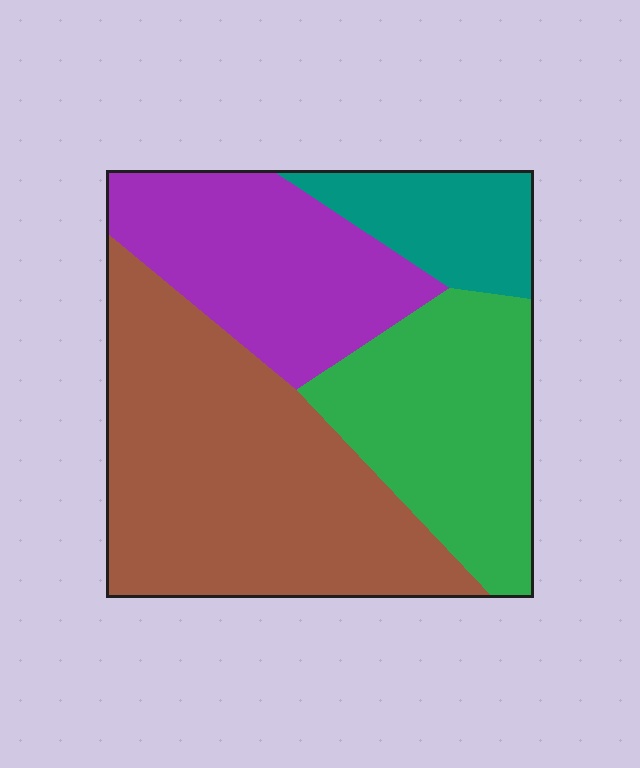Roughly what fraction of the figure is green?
Green covers 24% of the figure.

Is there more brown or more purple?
Brown.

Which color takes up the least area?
Teal, at roughly 10%.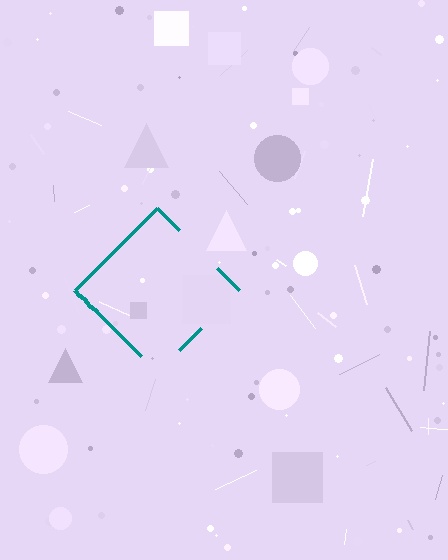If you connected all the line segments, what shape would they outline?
They would outline a diamond.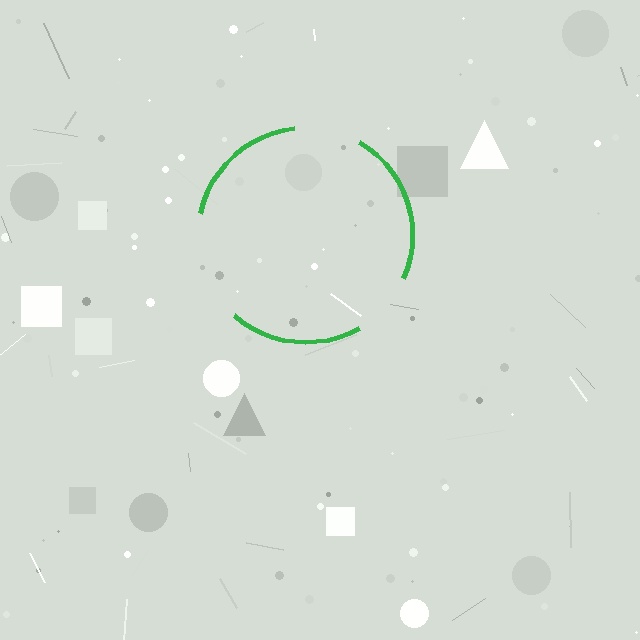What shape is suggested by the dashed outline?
The dashed outline suggests a circle.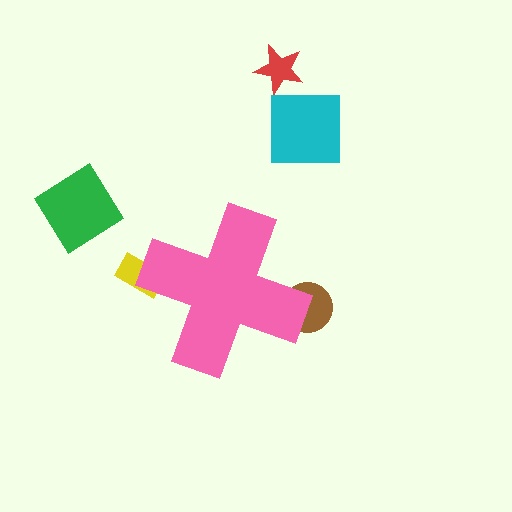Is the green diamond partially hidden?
No, the green diamond is fully visible.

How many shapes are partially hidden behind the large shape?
2 shapes are partially hidden.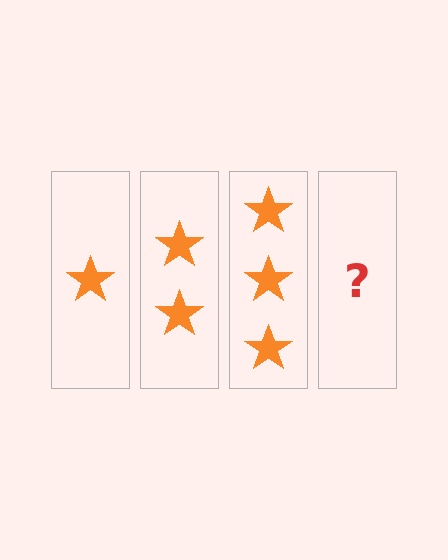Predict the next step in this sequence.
The next step is 4 stars.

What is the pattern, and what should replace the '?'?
The pattern is that each step adds one more star. The '?' should be 4 stars.